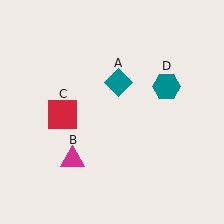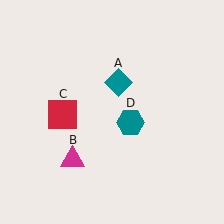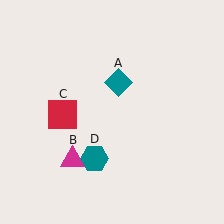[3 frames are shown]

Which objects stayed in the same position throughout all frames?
Teal diamond (object A) and magenta triangle (object B) and red square (object C) remained stationary.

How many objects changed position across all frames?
1 object changed position: teal hexagon (object D).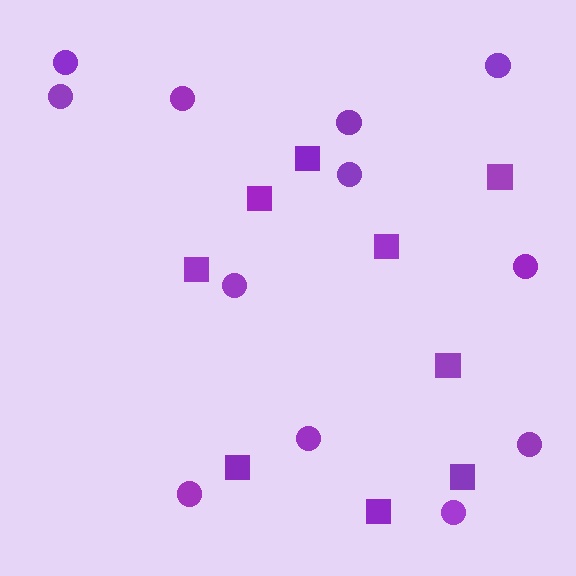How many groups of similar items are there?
There are 2 groups: one group of squares (9) and one group of circles (12).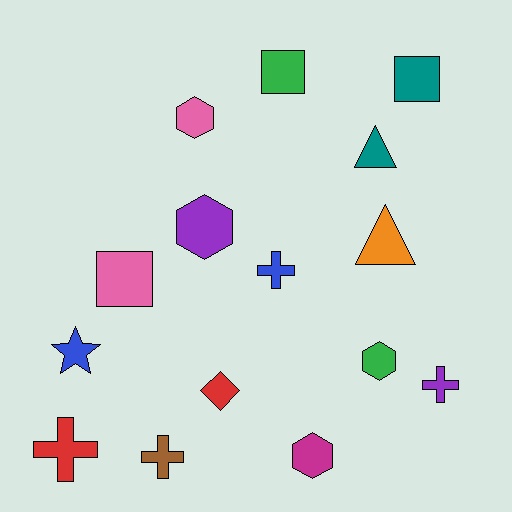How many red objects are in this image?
There are 2 red objects.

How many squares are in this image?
There are 3 squares.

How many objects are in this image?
There are 15 objects.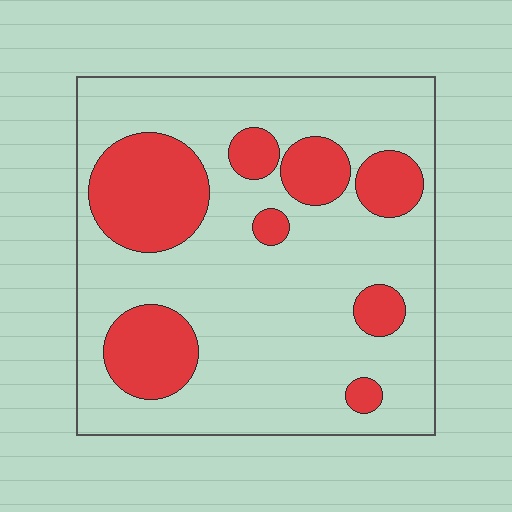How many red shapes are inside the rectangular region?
8.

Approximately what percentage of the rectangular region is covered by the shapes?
Approximately 25%.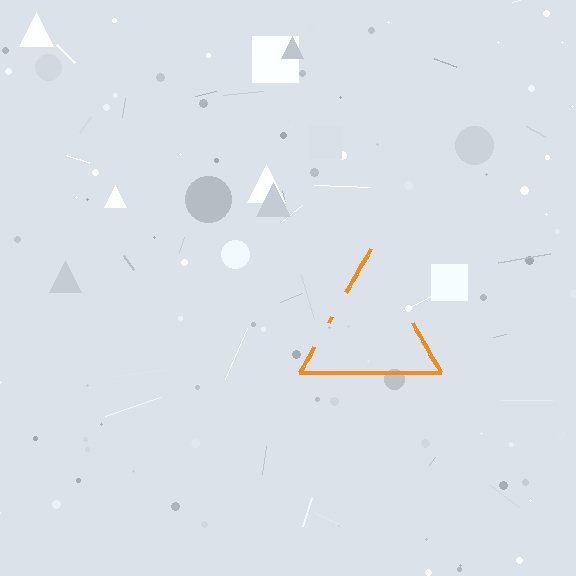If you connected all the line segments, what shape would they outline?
They would outline a triangle.